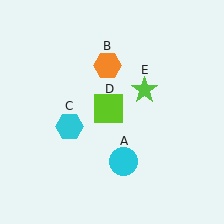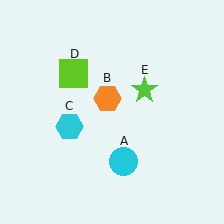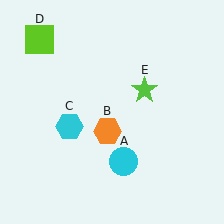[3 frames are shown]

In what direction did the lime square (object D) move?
The lime square (object D) moved up and to the left.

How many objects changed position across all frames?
2 objects changed position: orange hexagon (object B), lime square (object D).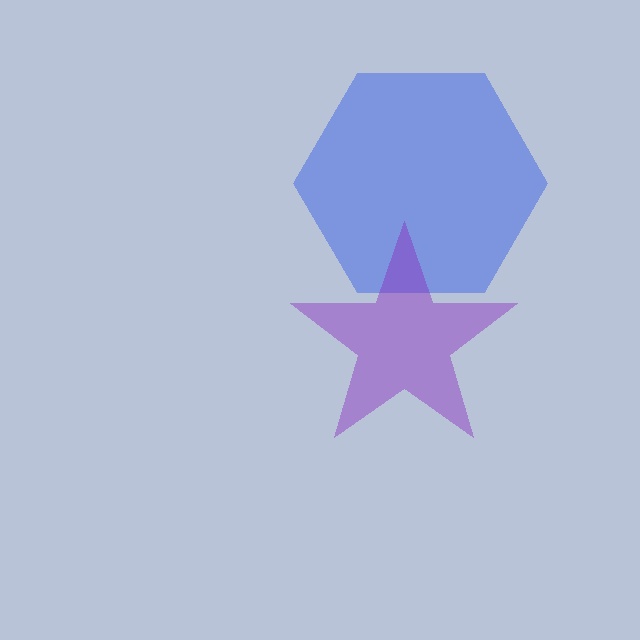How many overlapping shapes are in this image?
There are 2 overlapping shapes in the image.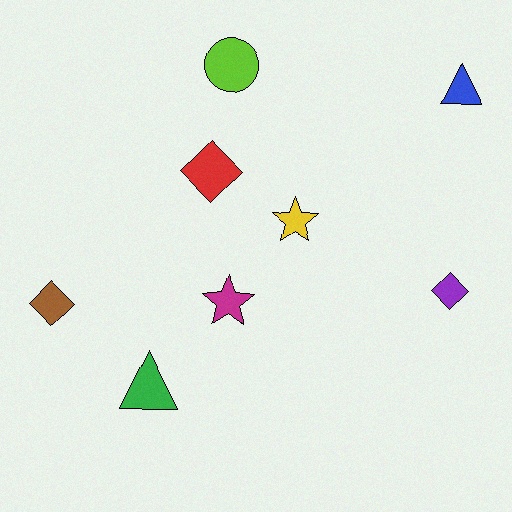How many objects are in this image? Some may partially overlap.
There are 8 objects.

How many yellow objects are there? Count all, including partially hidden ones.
There is 1 yellow object.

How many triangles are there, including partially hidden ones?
There are 2 triangles.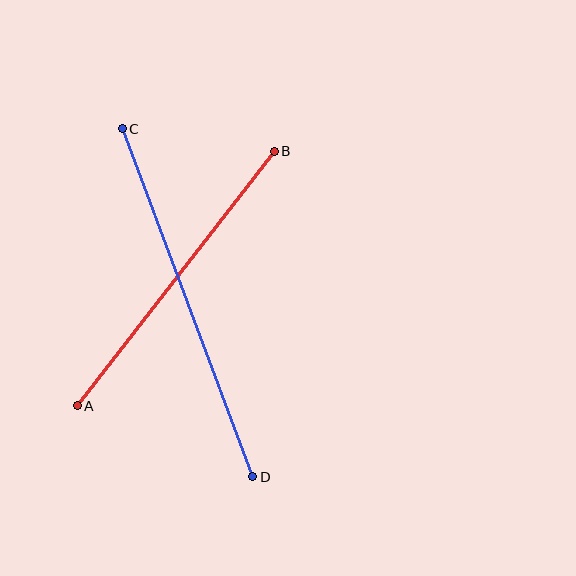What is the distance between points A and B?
The distance is approximately 322 pixels.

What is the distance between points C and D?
The distance is approximately 371 pixels.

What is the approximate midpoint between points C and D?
The midpoint is at approximately (187, 303) pixels.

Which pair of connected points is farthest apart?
Points C and D are farthest apart.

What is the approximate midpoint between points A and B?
The midpoint is at approximately (176, 279) pixels.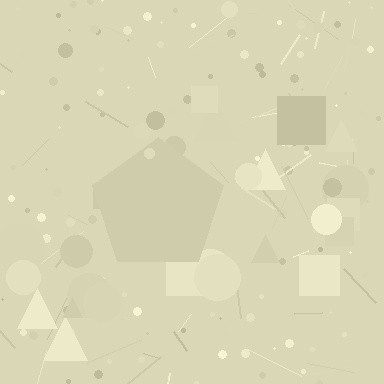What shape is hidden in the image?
A pentagon is hidden in the image.